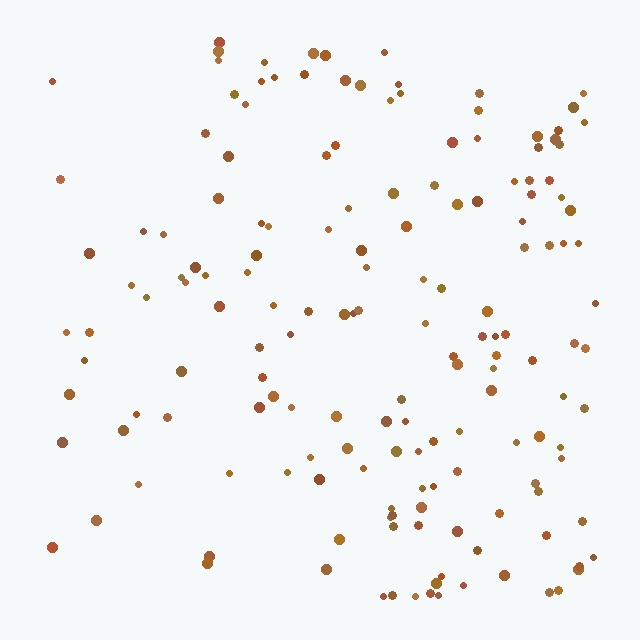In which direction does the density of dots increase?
From left to right, with the right side densest.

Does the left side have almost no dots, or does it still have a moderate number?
Still a moderate number, just noticeably fewer than the right.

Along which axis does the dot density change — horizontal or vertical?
Horizontal.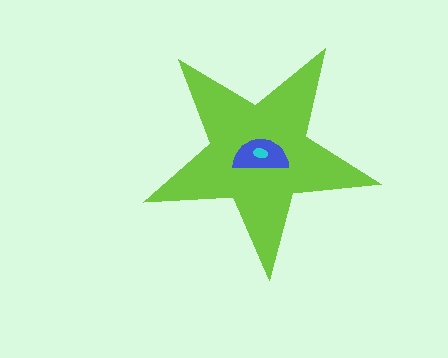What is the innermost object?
The cyan ellipse.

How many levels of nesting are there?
3.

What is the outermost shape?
The lime star.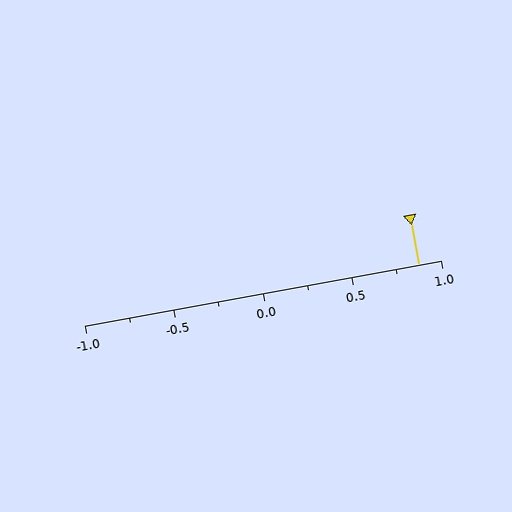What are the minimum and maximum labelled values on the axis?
The axis runs from -1.0 to 1.0.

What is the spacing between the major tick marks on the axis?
The major ticks are spaced 0.5 apart.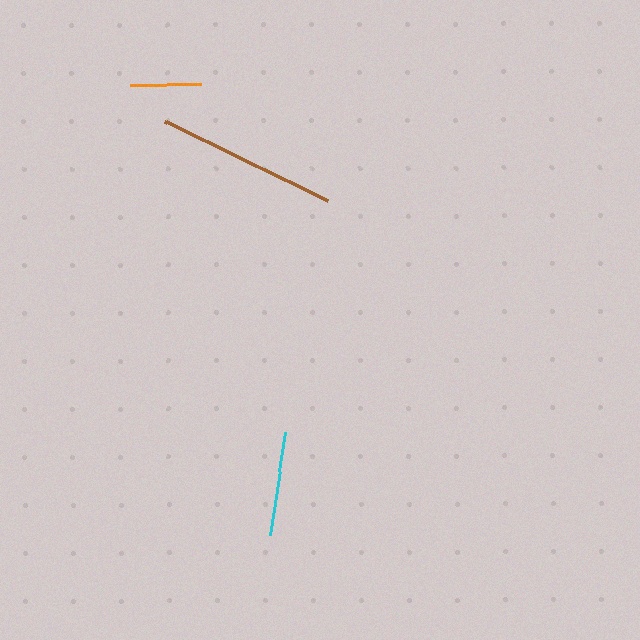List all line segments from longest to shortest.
From longest to shortest: brown, cyan, orange.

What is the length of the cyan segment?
The cyan segment is approximately 104 pixels long.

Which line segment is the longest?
The brown line is the longest at approximately 181 pixels.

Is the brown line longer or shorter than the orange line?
The brown line is longer than the orange line.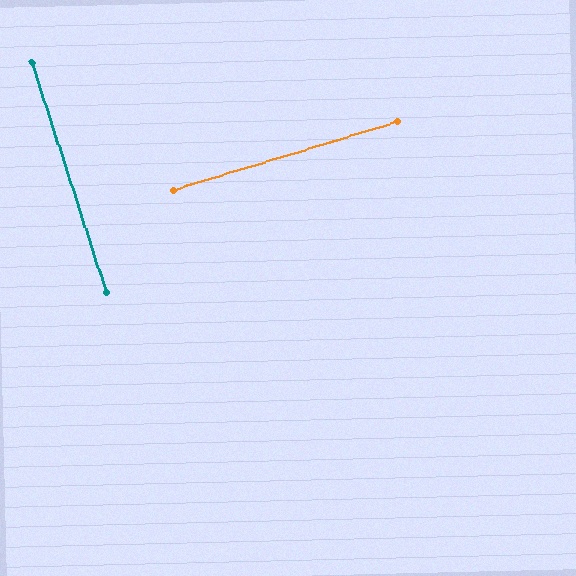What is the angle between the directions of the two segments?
Approximately 89 degrees.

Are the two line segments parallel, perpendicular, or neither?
Perpendicular — they meet at approximately 89°.